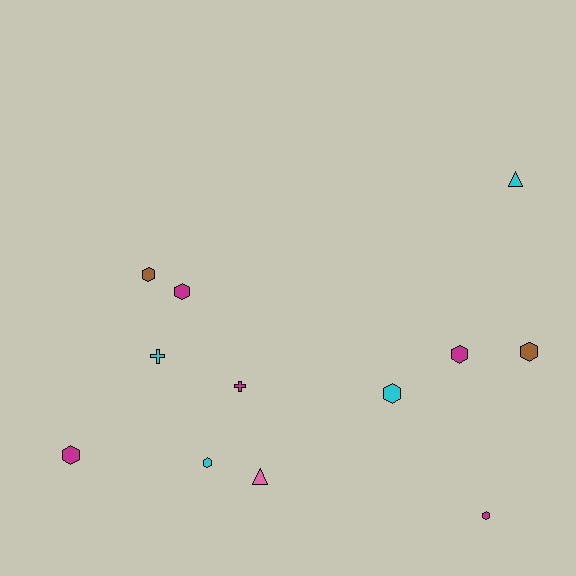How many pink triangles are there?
There is 1 pink triangle.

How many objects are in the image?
There are 12 objects.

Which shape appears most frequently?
Hexagon, with 8 objects.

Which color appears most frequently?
Magenta, with 5 objects.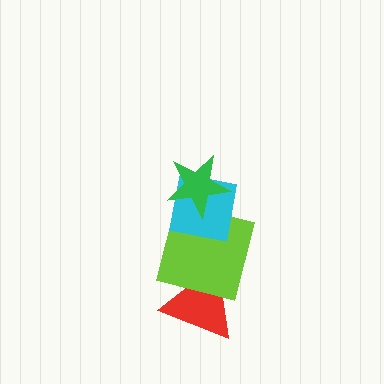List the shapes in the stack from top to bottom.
From top to bottom: the green star, the cyan square, the lime square, the red triangle.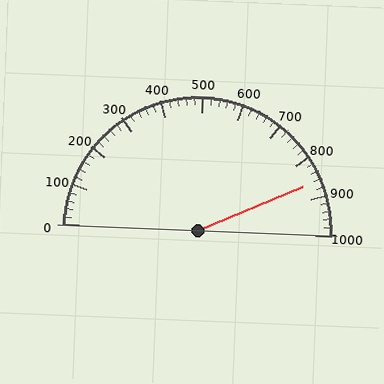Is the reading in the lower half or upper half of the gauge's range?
The reading is in the upper half of the range (0 to 1000).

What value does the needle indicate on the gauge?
The needle indicates approximately 860.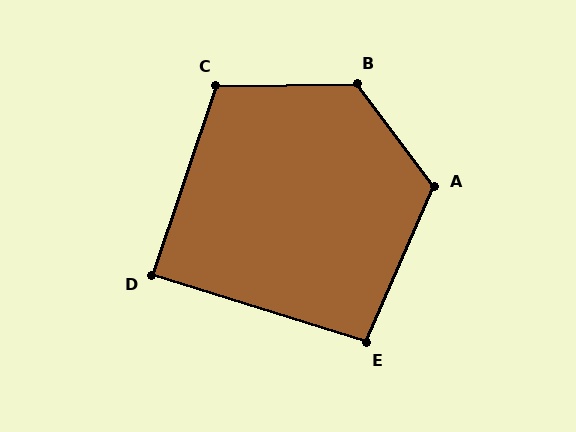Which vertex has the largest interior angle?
B, at approximately 126 degrees.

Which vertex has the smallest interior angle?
D, at approximately 89 degrees.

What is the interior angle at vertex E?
Approximately 96 degrees (obtuse).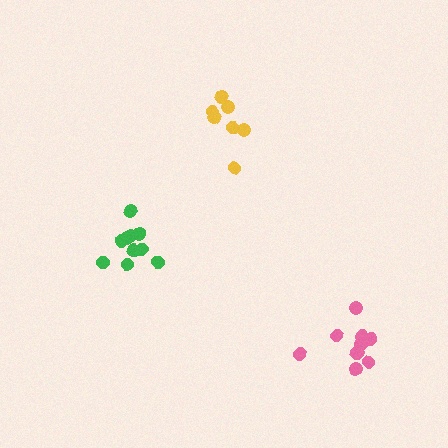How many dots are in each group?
Group 1: 10 dots, Group 2: 7 dots, Group 3: 10 dots (27 total).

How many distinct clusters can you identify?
There are 3 distinct clusters.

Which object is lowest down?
The pink cluster is bottommost.